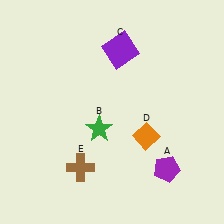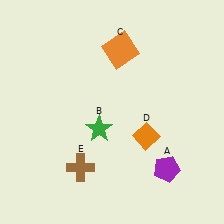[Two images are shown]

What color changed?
The square (C) changed from purple in Image 1 to orange in Image 2.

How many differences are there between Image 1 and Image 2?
There is 1 difference between the two images.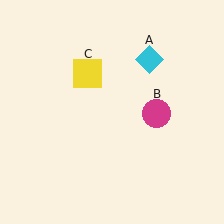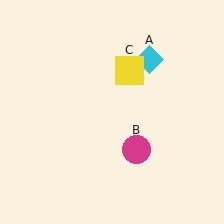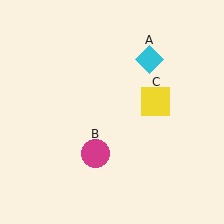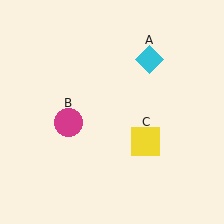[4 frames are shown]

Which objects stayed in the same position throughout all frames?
Cyan diamond (object A) remained stationary.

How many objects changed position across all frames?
2 objects changed position: magenta circle (object B), yellow square (object C).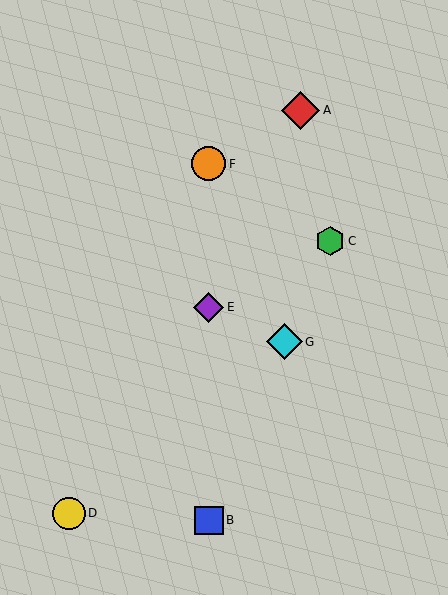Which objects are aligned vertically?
Objects B, E, F are aligned vertically.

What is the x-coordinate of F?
Object F is at x≈209.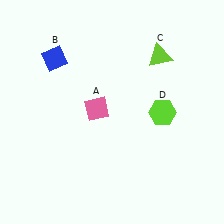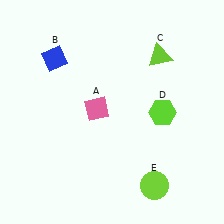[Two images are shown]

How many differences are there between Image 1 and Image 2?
There is 1 difference between the two images.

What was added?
A lime circle (E) was added in Image 2.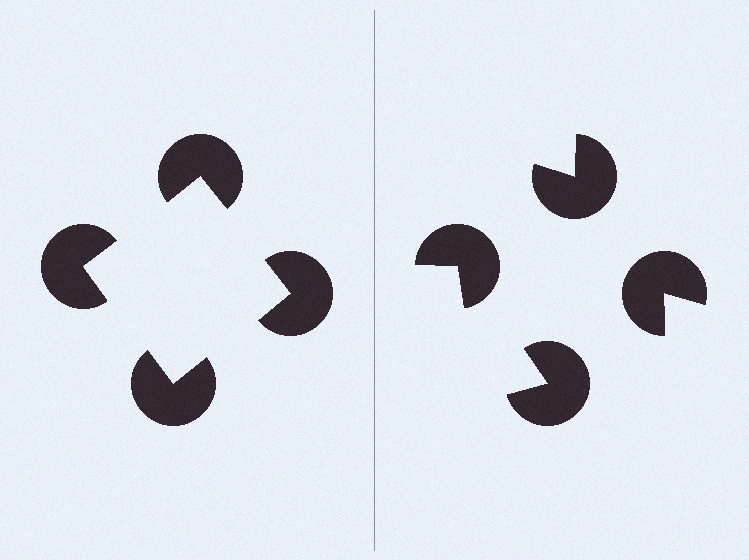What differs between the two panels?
The pac-man discs are positioned identically on both sides; only the wedge orientations differ. On the left they align to a square; on the right they are misaligned.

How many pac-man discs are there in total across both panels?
8 — 4 on each side.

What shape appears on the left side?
An illusory square.